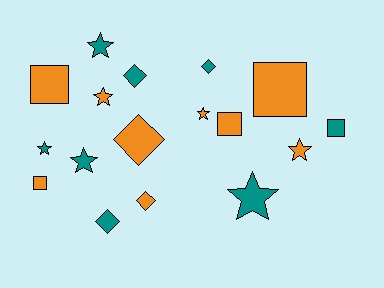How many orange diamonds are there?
There are 2 orange diamonds.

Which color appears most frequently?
Orange, with 9 objects.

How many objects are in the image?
There are 17 objects.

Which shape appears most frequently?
Star, with 7 objects.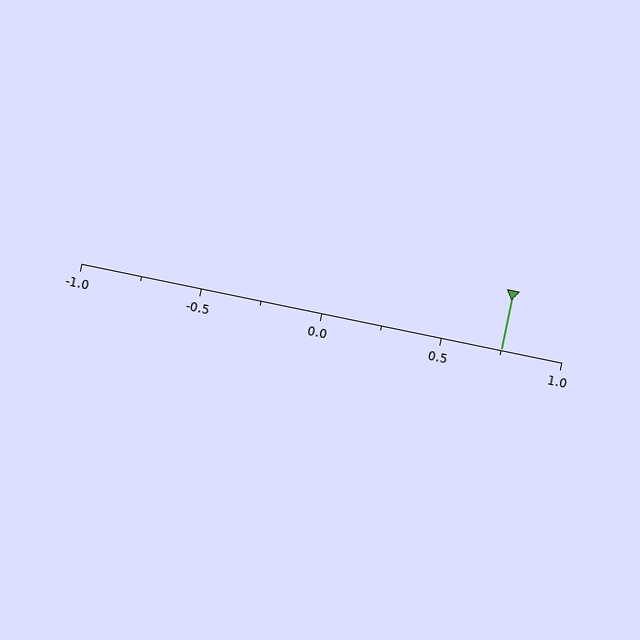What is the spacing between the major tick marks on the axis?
The major ticks are spaced 0.5 apart.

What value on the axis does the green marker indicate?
The marker indicates approximately 0.75.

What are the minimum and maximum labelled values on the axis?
The axis runs from -1.0 to 1.0.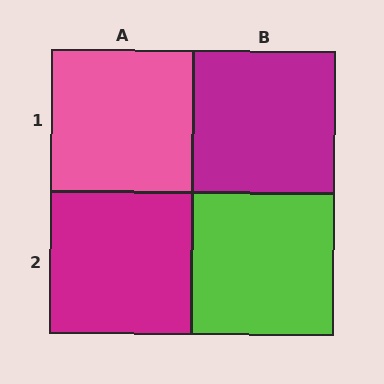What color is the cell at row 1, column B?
Magenta.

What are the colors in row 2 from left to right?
Magenta, lime.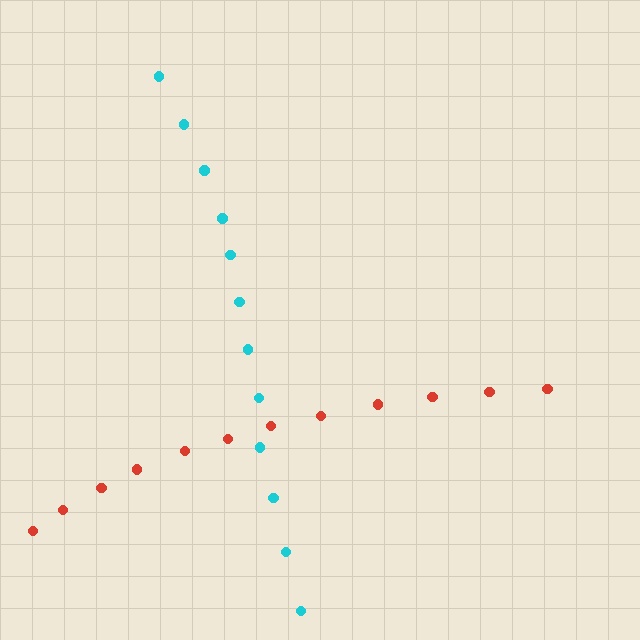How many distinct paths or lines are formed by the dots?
There are 2 distinct paths.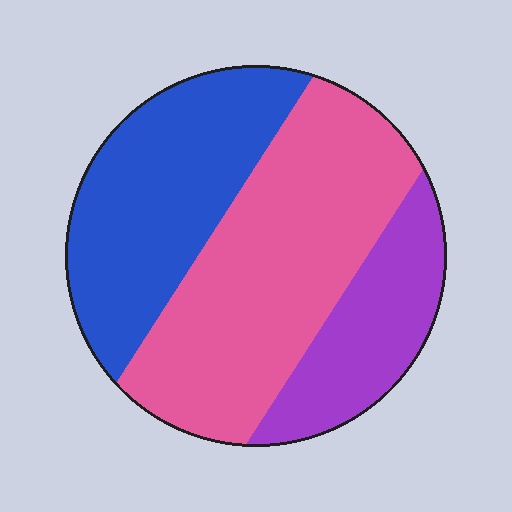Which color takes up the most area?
Pink, at roughly 45%.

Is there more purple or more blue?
Blue.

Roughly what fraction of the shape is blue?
Blue takes up between a third and a half of the shape.